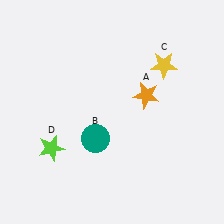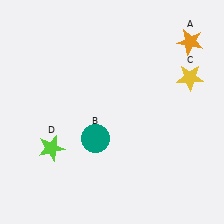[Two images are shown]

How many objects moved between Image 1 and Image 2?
2 objects moved between the two images.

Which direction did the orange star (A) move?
The orange star (A) moved up.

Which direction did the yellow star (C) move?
The yellow star (C) moved right.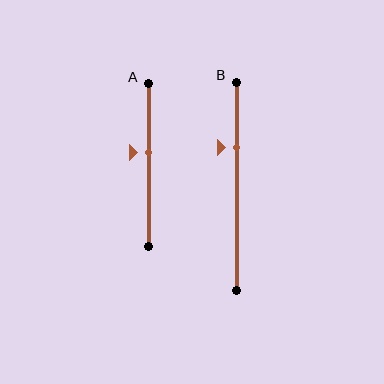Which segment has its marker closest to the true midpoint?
Segment A has its marker closest to the true midpoint.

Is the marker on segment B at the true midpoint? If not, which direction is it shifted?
No, the marker on segment B is shifted upward by about 19% of the segment length.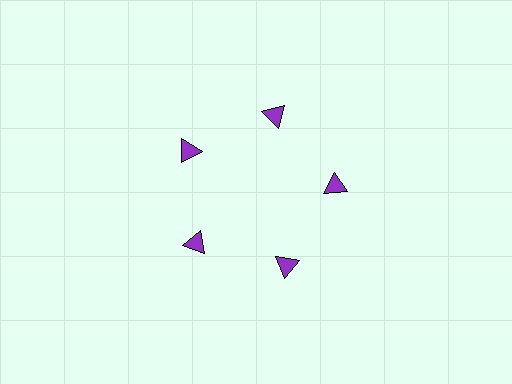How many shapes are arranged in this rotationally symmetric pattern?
There are 5 shapes, arranged in 5 groups of 1.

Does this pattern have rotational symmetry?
Yes, this pattern has 5-fold rotational symmetry. It looks the same after rotating 72 degrees around the center.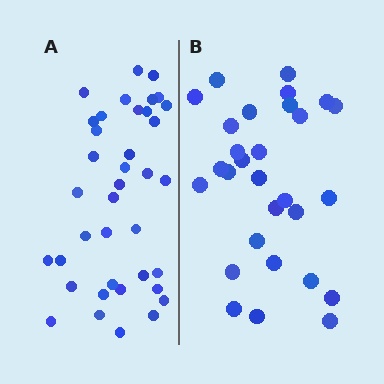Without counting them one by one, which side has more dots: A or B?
Region A (the left region) has more dots.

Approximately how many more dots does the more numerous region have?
Region A has roughly 8 or so more dots than region B.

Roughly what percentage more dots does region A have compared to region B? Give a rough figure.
About 30% more.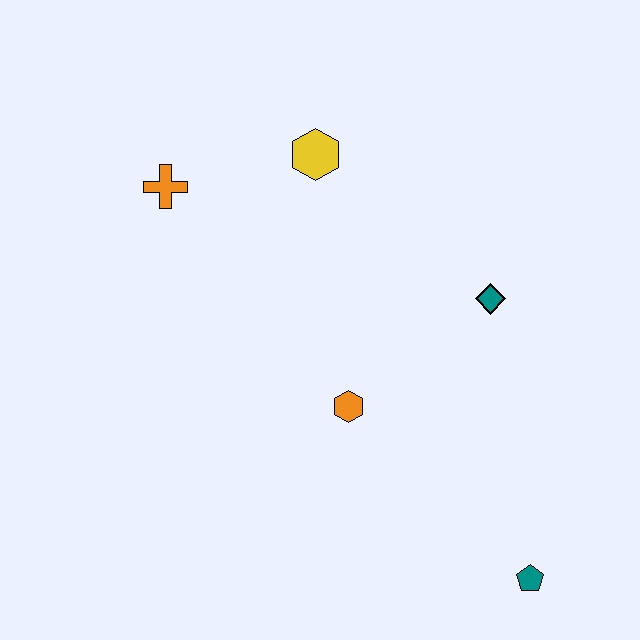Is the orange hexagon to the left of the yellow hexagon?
No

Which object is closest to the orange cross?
The yellow hexagon is closest to the orange cross.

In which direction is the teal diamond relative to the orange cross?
The teal diamond is to the right of the orange cross.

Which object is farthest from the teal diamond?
The orange cross is farthest from the teal diamond.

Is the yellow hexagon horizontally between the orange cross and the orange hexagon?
Yes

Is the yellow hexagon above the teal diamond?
Yes